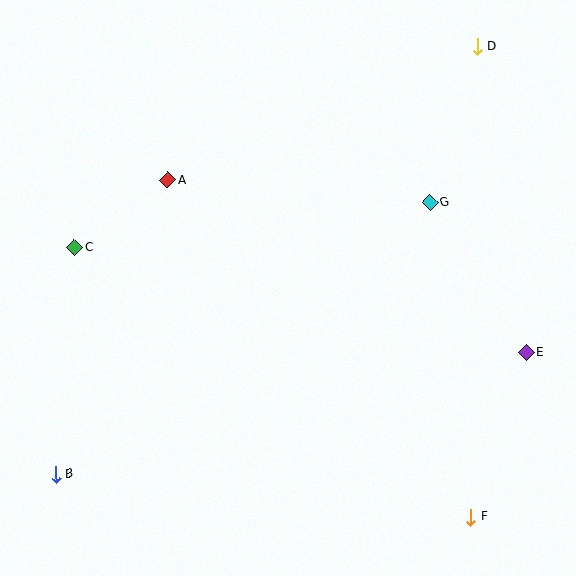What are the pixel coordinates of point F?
Point F is at (470, 517).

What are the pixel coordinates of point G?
Point G is at (430, 203).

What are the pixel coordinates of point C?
Point C is at (75, 247).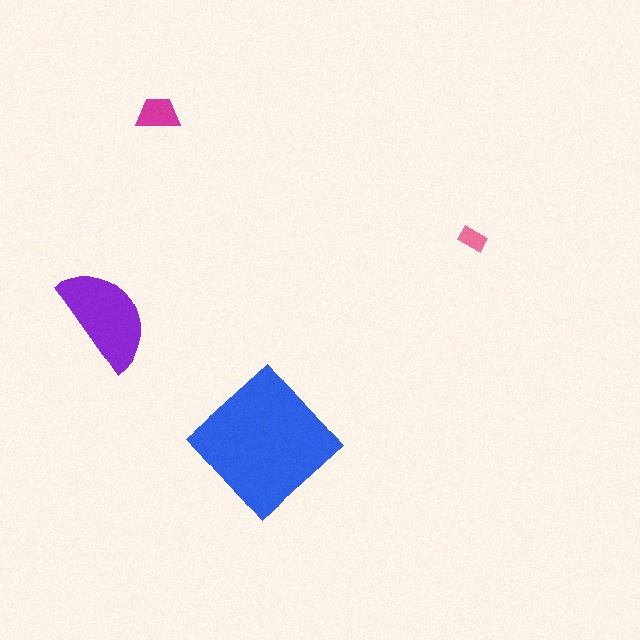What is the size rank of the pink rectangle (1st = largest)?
4th.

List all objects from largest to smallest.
The blue diamond, the purple semicircle, the magenta trapezoid, the pink rectangle.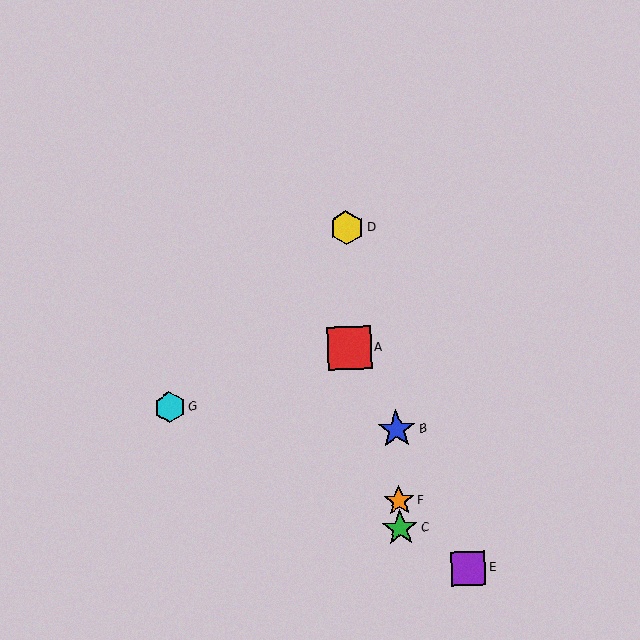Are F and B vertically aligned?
Yes, both are at x≈399.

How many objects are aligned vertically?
3 objects (B, C, F) are aligned vertically.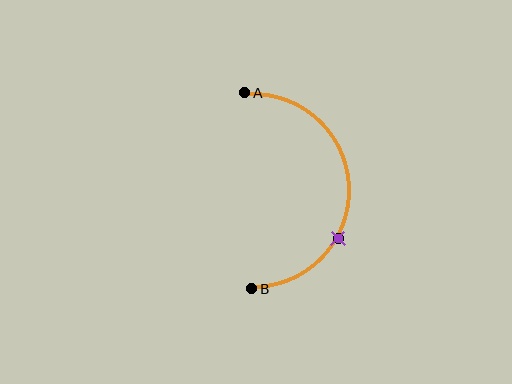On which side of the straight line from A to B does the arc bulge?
The arc bulges to the right of the straight line connecting A and B.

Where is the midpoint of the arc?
The arc midpoint is the point on the curve farthest from the straight line joining A and B. It sits to the right of that line.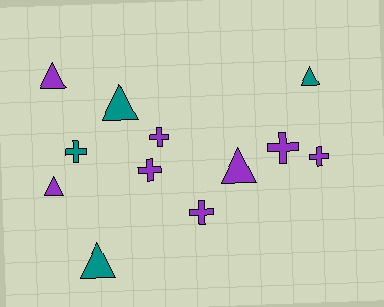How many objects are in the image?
There are 12 objects.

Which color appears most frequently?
Purple, with 8 objects.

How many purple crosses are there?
There are 5 purple crosses.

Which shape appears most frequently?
Triangle, with 6 objects.